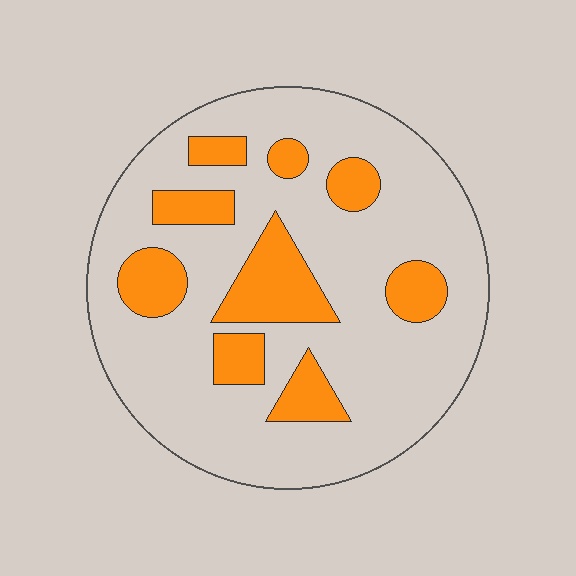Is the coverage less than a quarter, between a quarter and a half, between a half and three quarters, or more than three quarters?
Less than a quarter.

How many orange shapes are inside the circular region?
9.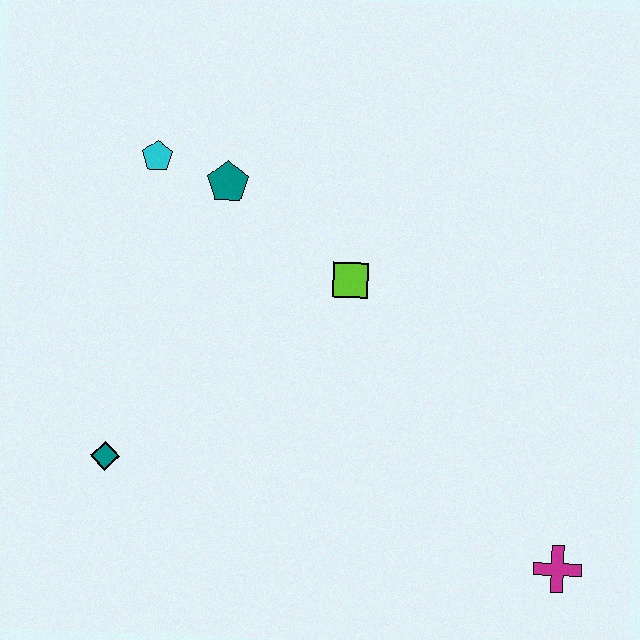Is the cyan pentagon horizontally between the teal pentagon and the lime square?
No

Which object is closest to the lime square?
The teal pentagon is closest to the lime square.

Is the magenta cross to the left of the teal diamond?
No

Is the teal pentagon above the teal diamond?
Yes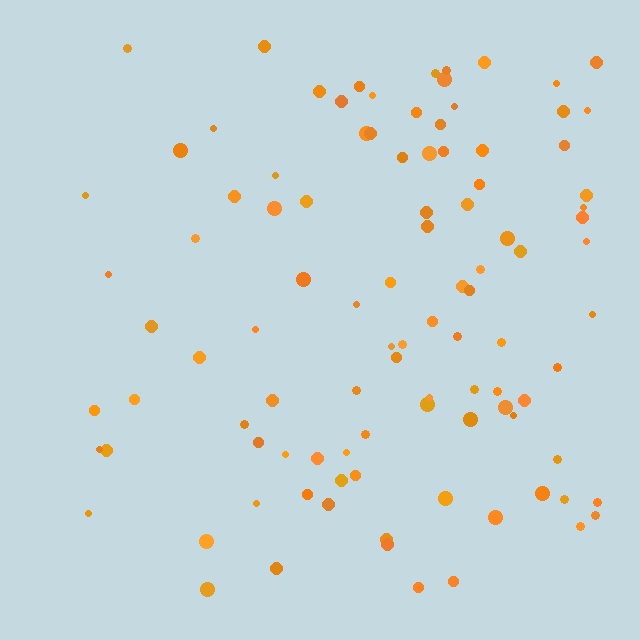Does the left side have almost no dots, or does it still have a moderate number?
Still a moderate number, just noticeably fewer than the right.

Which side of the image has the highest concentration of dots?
The right.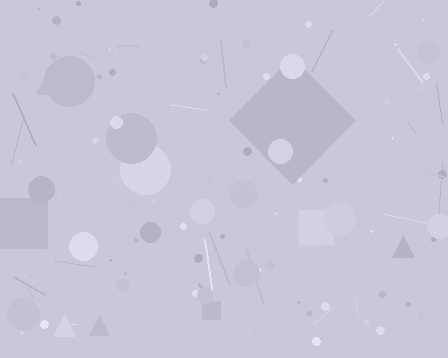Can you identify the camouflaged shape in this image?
The camouflaged shape is a diamond.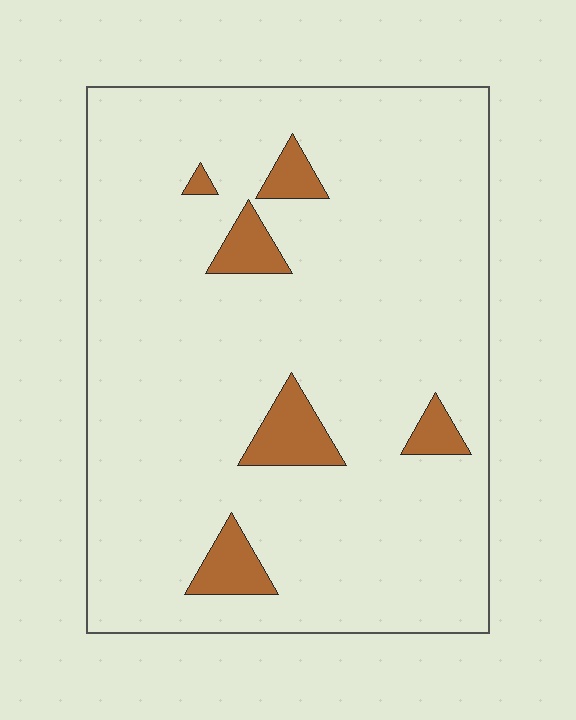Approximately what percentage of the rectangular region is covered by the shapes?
Approximately 10%.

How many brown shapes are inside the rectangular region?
6.